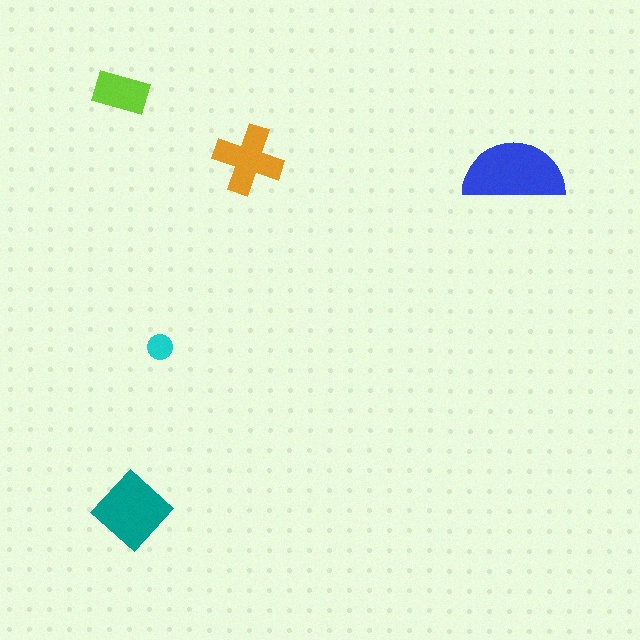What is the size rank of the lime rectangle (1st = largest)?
4th.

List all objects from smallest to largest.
The cyan circle, the lime rectangle, the orange cross, the teal diamond, the blue semicircle.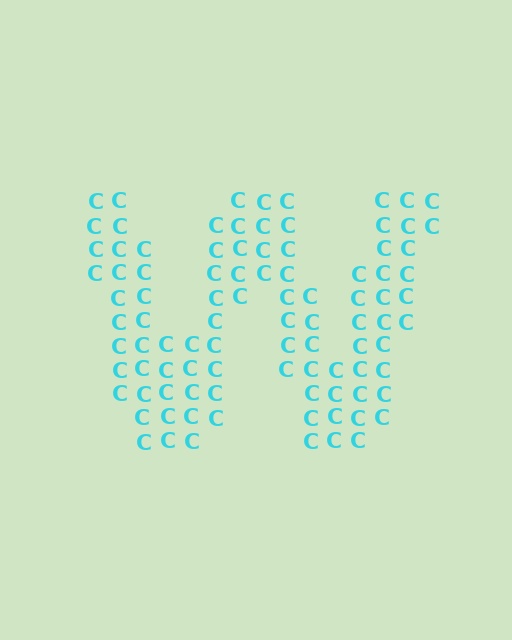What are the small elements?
The small elements are letter C's.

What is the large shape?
The large shape is the letter W.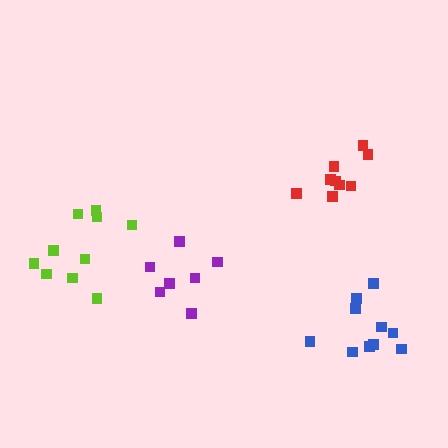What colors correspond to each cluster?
The clusters are colored: red, blue, purple, lime.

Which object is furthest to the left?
The lime cluster is leftmost.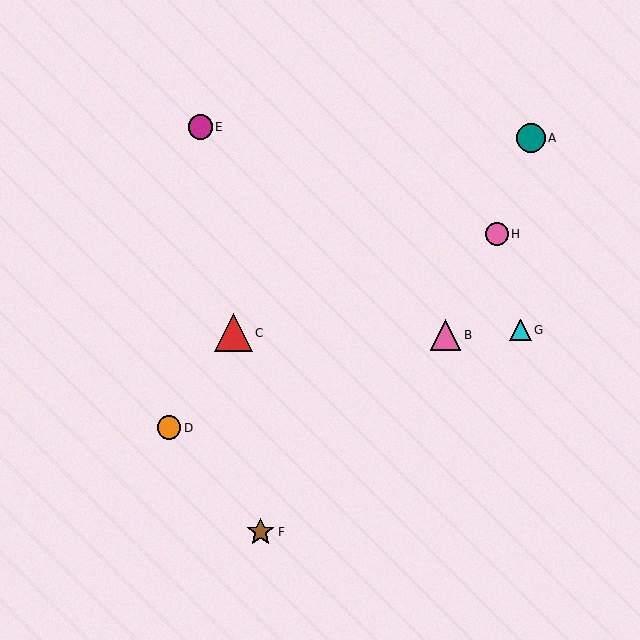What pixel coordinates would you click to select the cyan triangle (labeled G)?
Click at (520, 330) to select the cyan triangle G.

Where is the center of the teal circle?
The center of the teal circle is at (531, 138).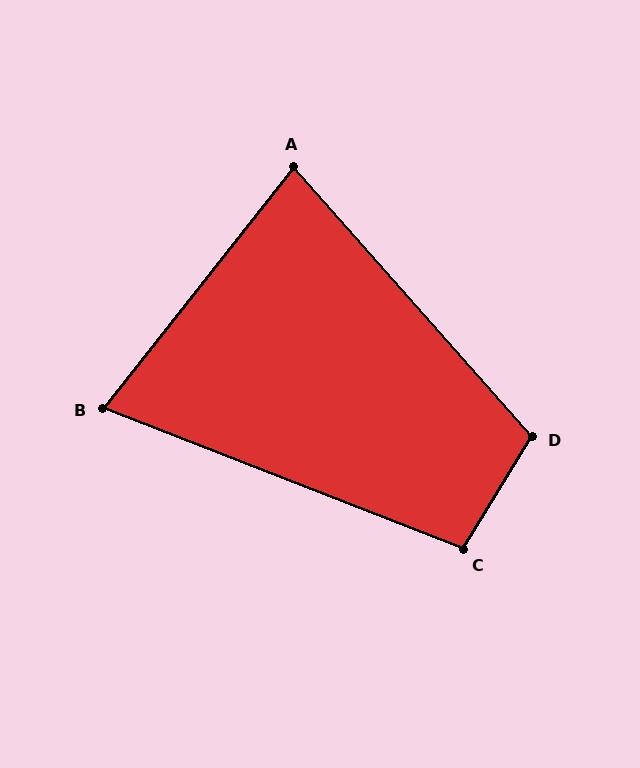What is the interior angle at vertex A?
Approximately 80 degrees (acute).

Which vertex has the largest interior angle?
D, at approximately 107 degrees.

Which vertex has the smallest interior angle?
B, at approximately 73 degrees.